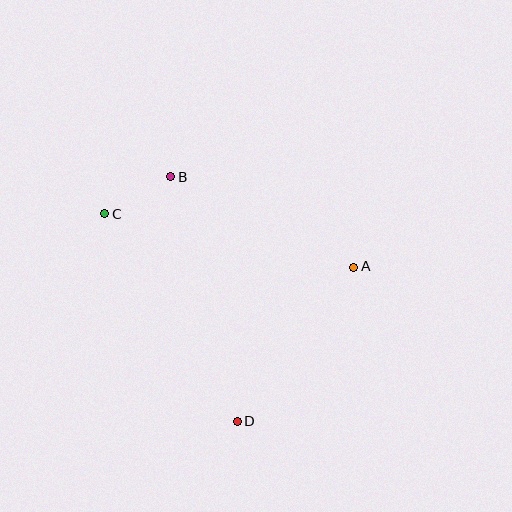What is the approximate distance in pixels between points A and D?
The distance between A and D is approximately 194 pixels.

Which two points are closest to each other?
Points B and C are closest to each other.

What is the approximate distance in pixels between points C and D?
The distance between C and D is approximately 247 pixels.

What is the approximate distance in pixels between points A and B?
The distance between A and B is approximately 204 pixels.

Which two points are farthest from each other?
Points A and C are farthest from each other.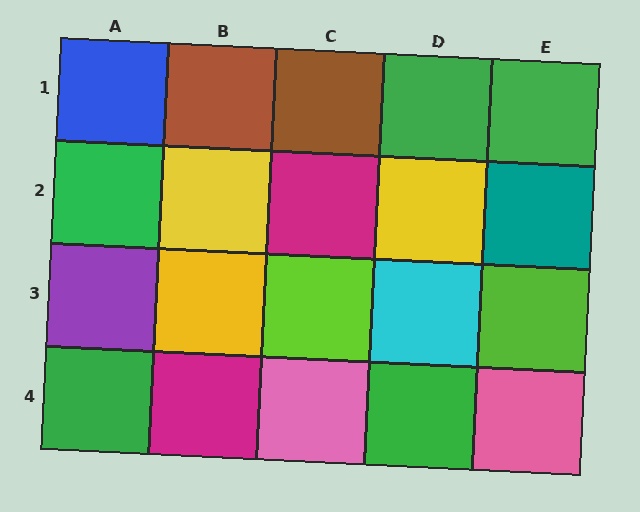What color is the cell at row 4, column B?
Magenta.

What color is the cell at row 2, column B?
Yellow.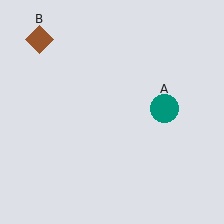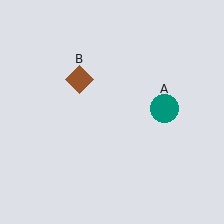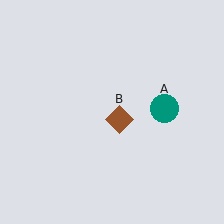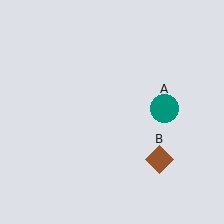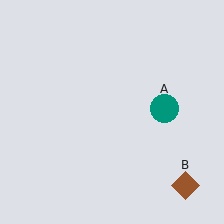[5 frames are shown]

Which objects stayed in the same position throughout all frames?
Teal circle (object A) remained stationary.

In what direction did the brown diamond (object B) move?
The brown diamond (object B) moved down and to the right.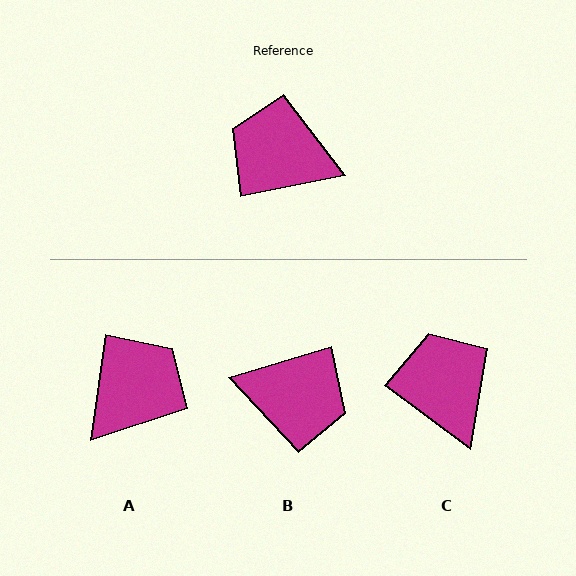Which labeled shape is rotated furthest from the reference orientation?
B, about 175 degrees away.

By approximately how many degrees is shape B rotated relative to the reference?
Approximately 175 degrees clockwise.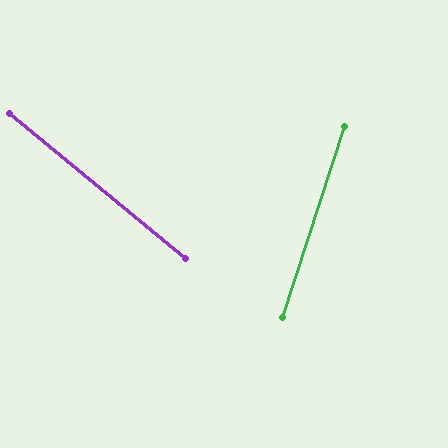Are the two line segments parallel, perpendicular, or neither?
Neither parallel nor perpendicular — they differ by about 69°.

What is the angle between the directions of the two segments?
Approximately 69 degrees.